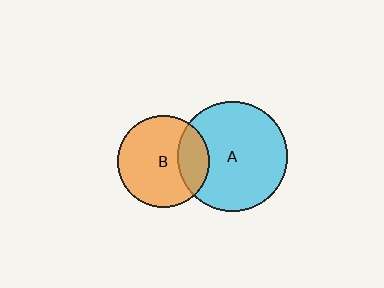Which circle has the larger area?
Circle A (cyan).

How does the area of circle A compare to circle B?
Approximately 1.4 times.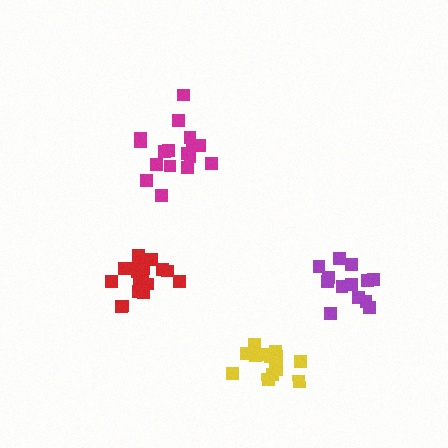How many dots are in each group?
Group 1: 16 dots, Group 2: 18 dots, Group 3: 13 dots, Group 4: 19 dots (66 total).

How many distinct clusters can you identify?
There are 4 distinct clusters.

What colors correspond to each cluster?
The clusters are colored: yellow, magenta, purple, red.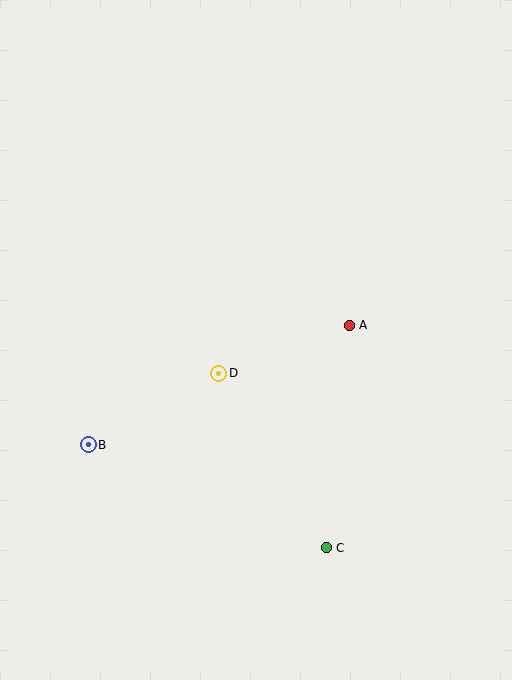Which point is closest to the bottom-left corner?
Point B is closest to the bottom-left corner.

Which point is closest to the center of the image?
Point D at (219, 373) is closest to the center.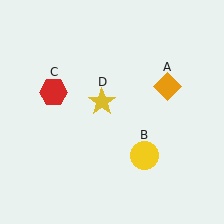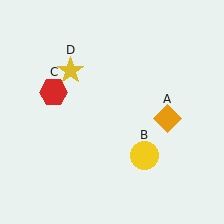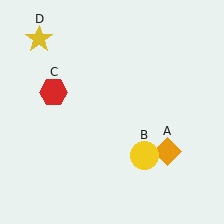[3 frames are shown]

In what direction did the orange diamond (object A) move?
The orange diamond (object A) moved down.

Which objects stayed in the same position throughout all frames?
Yellow circle (object B) and red hexagon (object C) remained stationary.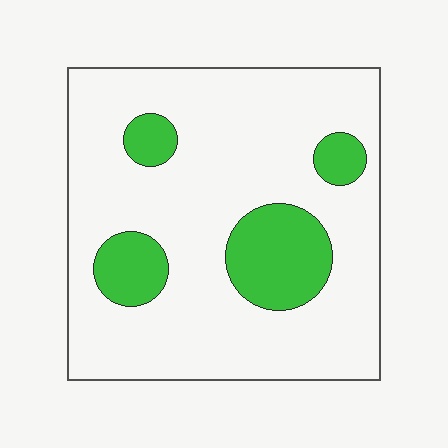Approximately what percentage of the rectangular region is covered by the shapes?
Approximately 20%.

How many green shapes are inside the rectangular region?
4.